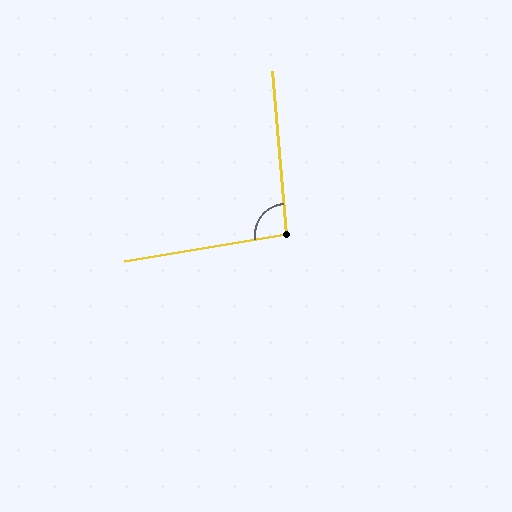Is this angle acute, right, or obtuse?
It is approximately a right angle.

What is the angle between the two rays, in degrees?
Approximately 94 degrees.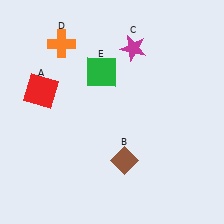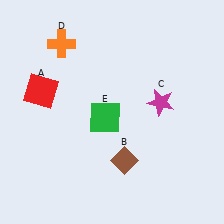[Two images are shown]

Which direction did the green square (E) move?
The green square (E) moved down.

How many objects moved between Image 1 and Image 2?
2 objects moved between the two images.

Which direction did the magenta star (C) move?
The magenta star (C) moved down.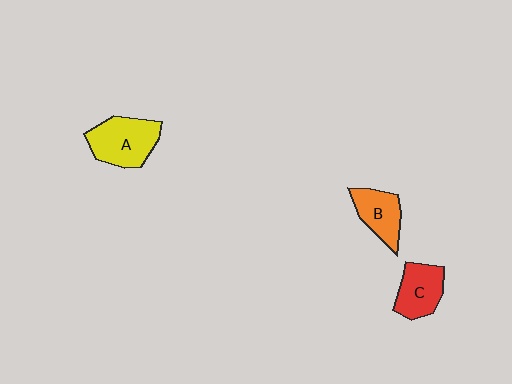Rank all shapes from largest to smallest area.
From largest to smallest: A (yellow), C (red), B (orange).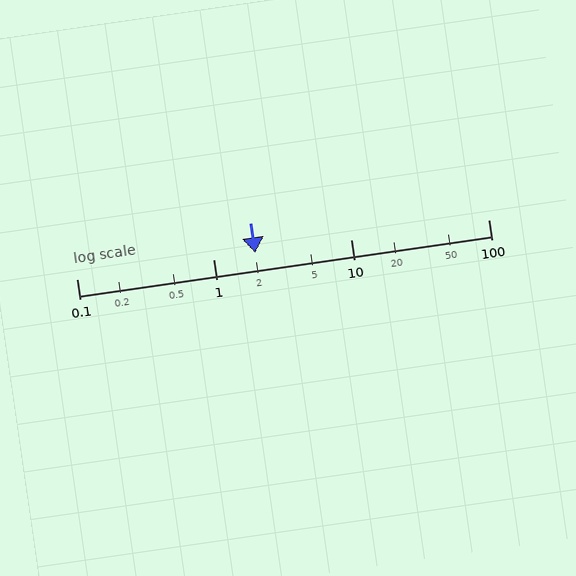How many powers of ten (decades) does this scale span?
The scale spans 3 decades, from 0.1 to 100.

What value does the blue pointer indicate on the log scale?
The pointer indicates approximately 2.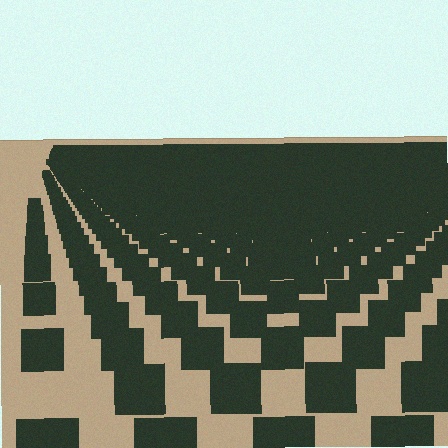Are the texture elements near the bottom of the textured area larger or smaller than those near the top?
Larger. Near the bottom, elements are closer to the viewer and appear at a bigger on-screen size.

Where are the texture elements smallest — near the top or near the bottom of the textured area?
Near the top.